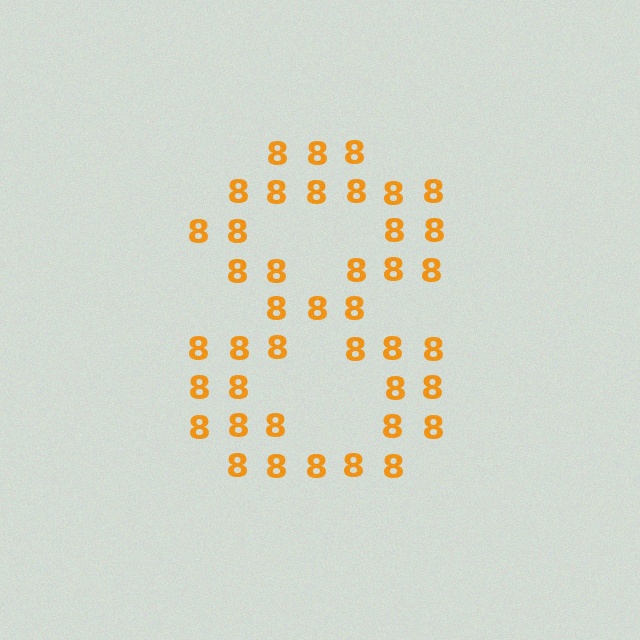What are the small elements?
The small elements are digit 8's.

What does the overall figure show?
The overall figure shows the digit 8.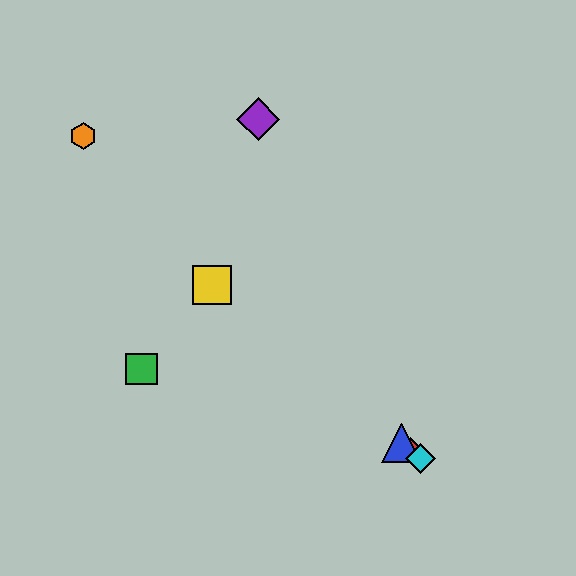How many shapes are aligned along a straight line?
4 shapes (the red diamond, the blue triangle, the yellow square, the cyan diamond) are aligned along a straight line.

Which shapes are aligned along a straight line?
The red diamond, the blue triangle, the yellow square, the cyan diamond are aligned along a straight line.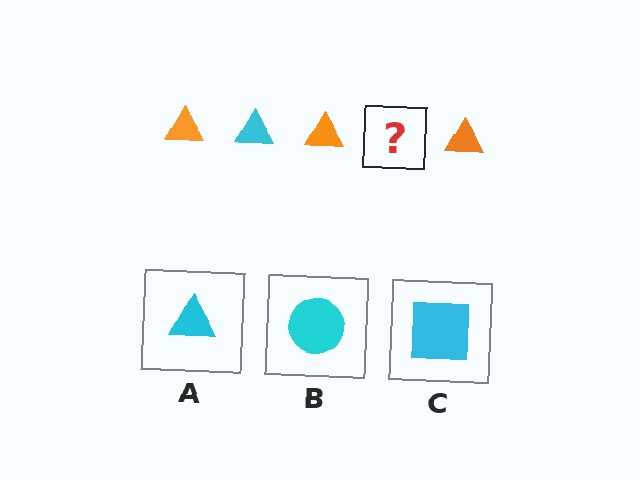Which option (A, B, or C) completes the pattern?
A.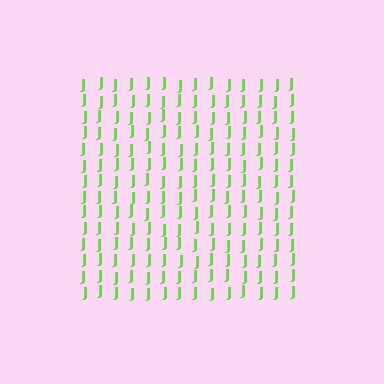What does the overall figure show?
The overall figure shows a square.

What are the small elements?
The small elements are letter J's.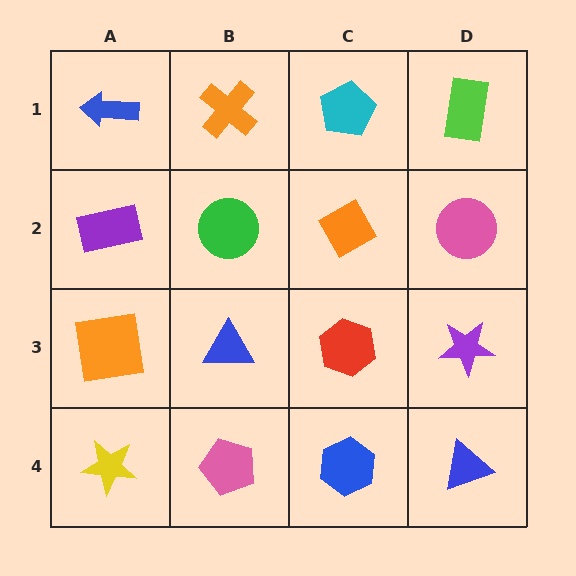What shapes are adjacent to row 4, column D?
A purple star (row 3, column D), a blue hexagon (row 4, column C).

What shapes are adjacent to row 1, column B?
A green circle (row 2, column B), a blue arrow (row 1, column A), a cyan pentagon (row 1, column C).